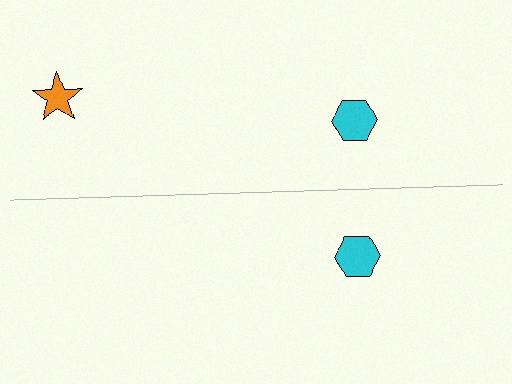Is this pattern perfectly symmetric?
No, the pattern is not perfectly symmetric. A orange star is missing from the bottom side.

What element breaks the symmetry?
A orange star is missing from the bottom side.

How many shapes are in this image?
There are 3 shapes in this image.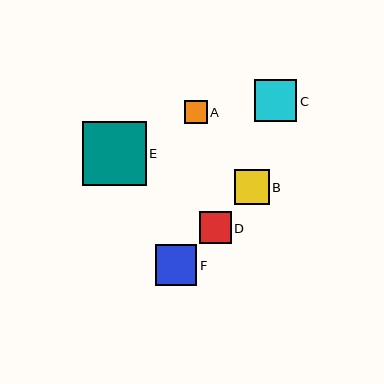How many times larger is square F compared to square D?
Square F is approximately 1.3 times the size of square D.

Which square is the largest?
Square E is the largest with a size of approximately 64 pixels.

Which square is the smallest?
Square A is the smallest with a size of approximately 23 pixels.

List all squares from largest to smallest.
From largest to smallest: E, C, F, B, D, A.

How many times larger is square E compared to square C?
Square E is approximately 1.5 times the size of square C.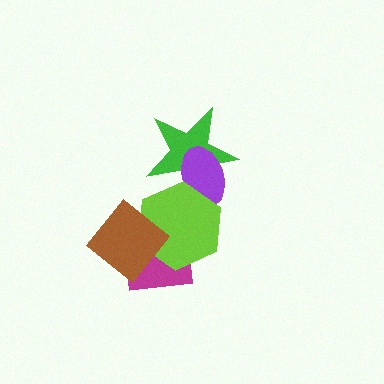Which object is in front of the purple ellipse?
The lime hexagon is in front of the purple ellipse.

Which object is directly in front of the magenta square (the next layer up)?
The lime hexagon is directly in front of the magenta square.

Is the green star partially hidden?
Yes, it is partially covered by another shape.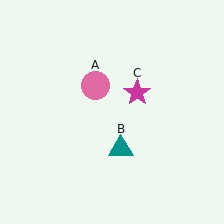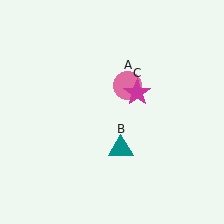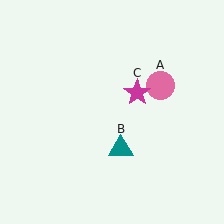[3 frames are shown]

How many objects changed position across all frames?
1 object changed position: pink circle (object A).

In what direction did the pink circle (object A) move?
The pink circle (object A) moved right.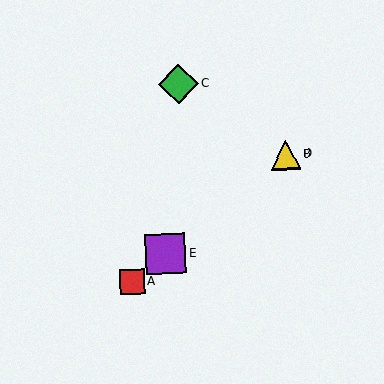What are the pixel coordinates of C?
Object C is at (178, 84).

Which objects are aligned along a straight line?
Objects A, B, D, E are aligned along a straight line.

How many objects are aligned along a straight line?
4 objects (A, B, D, E) are aligned along a straight line.